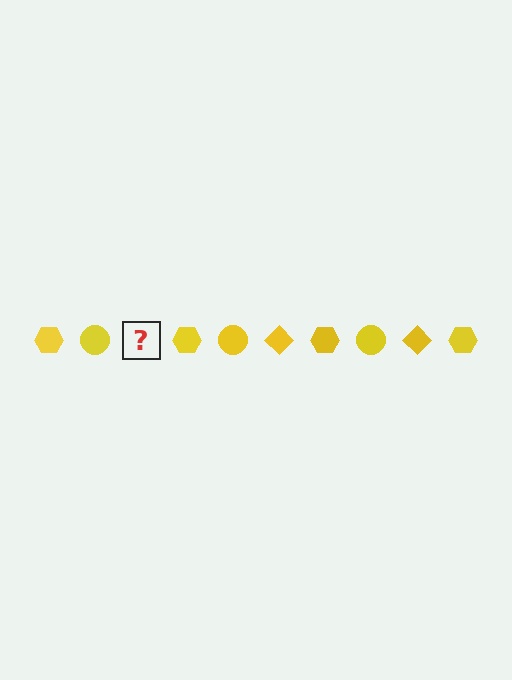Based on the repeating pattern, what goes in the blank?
The blank should be a yellow diamond.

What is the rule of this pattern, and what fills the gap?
The rule is that the pattern cycles through hexagon, circle, diamond shapes in yellow. The gap should be filled with a yellow diamond.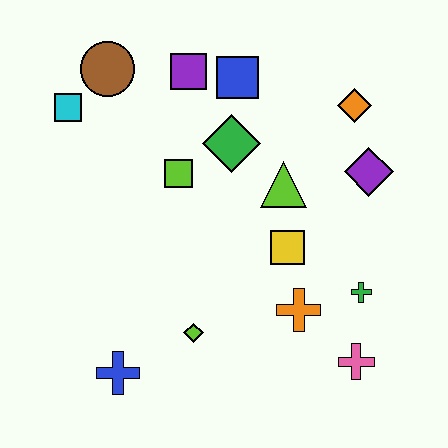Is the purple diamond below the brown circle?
Yes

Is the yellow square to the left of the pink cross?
Yes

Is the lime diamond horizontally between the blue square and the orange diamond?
No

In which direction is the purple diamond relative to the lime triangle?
The purple diamond is to the right of the lime triangle.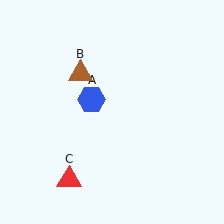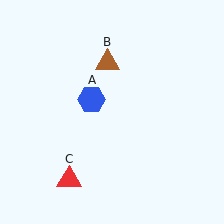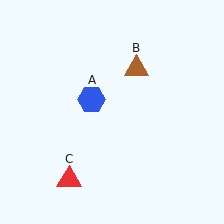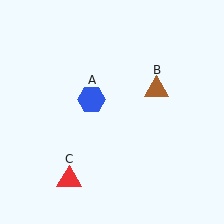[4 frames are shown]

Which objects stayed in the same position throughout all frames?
Blue hexagon (object A) and red triangle (object C) remained stationary.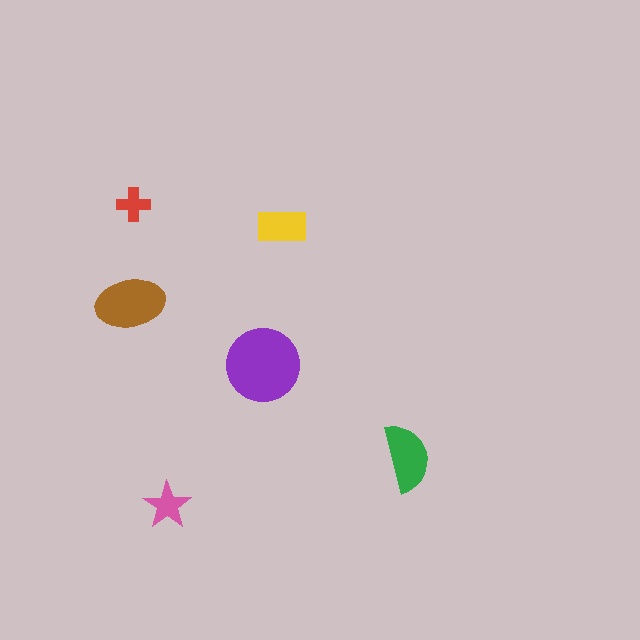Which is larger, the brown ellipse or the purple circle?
The purple circle.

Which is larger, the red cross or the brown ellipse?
The brown ellipse.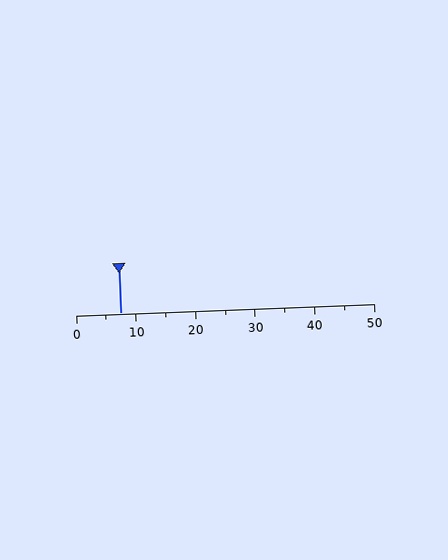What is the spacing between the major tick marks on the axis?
The major ticks are spaced 10 apart.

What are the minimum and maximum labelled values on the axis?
The axis runs from 0 to 50.